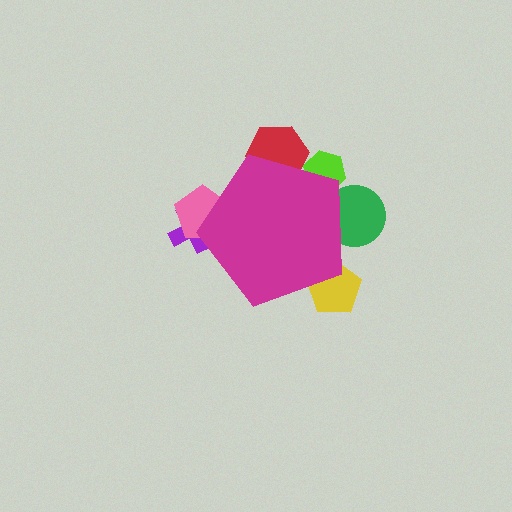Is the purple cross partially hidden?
Yes, the purple cross is partially hidden behind the magenta pentagon.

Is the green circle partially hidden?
Yes, the green circle is partially hidden behind the magenta pentagon.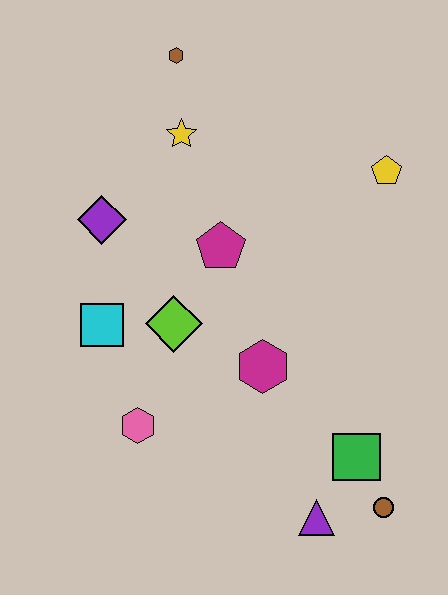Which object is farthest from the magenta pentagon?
The brown circle is farthest from the magenta pentagon.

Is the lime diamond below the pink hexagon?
No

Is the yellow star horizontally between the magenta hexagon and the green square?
No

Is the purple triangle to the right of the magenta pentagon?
Yes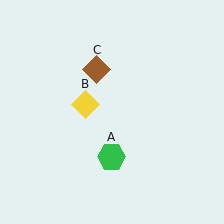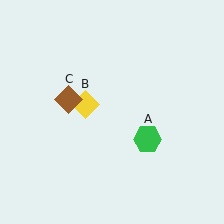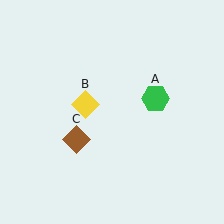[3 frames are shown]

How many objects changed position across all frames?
2 objects changed position: green hexagon (object A), brown diamond (object C).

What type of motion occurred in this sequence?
The green hexagon (object A), brown diamond (object C) rotated counterclockwise around the center of the scene.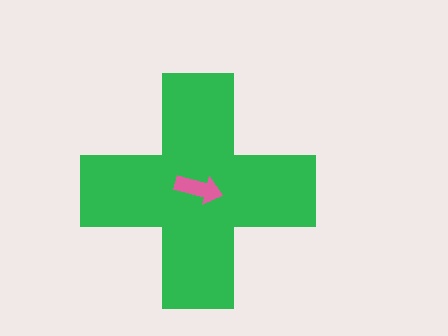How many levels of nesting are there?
2.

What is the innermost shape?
The pink arrow.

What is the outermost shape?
The green cross.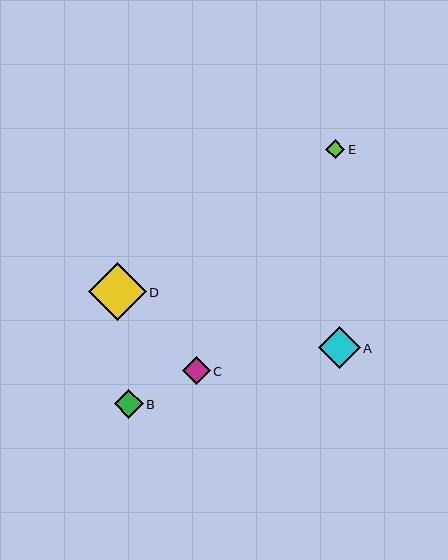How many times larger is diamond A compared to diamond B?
Diamond A is approximately 1.4 times the size of diamond B.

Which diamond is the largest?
Diamond D is the largest with a size of approximately 58 pixels.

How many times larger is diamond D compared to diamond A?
Diamond D is approximately 1.4 times the size of diamond A.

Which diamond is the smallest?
Diamond E is the smallest with a size of approximately 19 pixels.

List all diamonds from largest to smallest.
From largest to smallest: D, A, B, C, E.